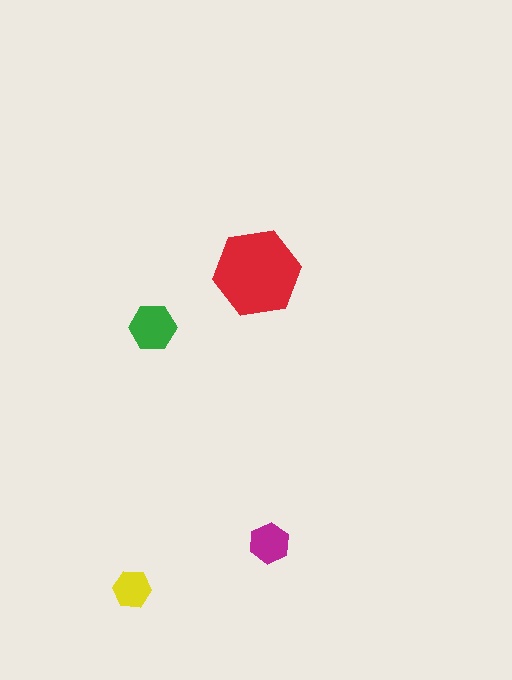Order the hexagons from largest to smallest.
the red one, the green one, the magenta one, the yellow one.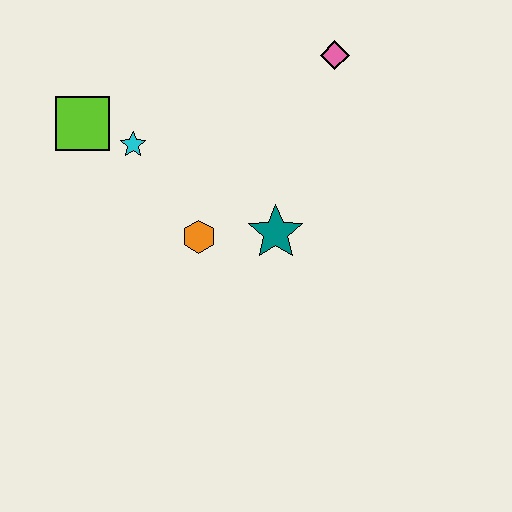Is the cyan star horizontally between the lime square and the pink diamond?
Yes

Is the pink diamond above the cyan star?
Yes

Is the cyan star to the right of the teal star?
No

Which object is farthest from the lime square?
The pink diamond is farthest from the lime square.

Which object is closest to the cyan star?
The lime square is closest to the cyan star.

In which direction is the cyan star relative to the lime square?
The cyan star is to the right of the lime square.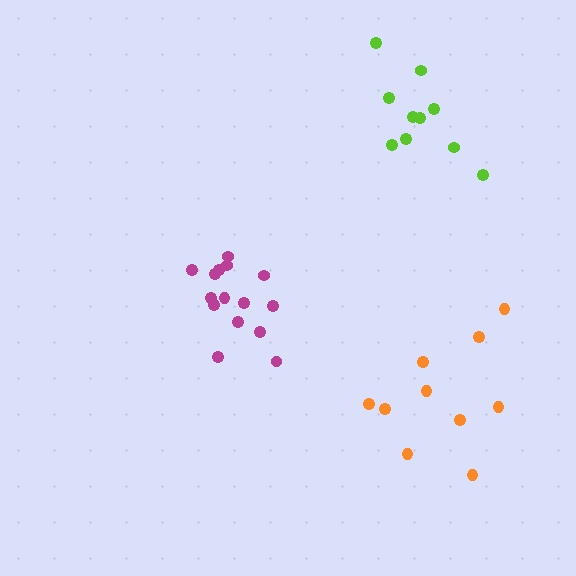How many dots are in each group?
Group 1: 10 dots, Group 2: 15 dots, Group 3: 10 dots (35 total).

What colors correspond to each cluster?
The clusters are colored: orange, magenta, lime.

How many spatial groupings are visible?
There are 3 spatial groupings.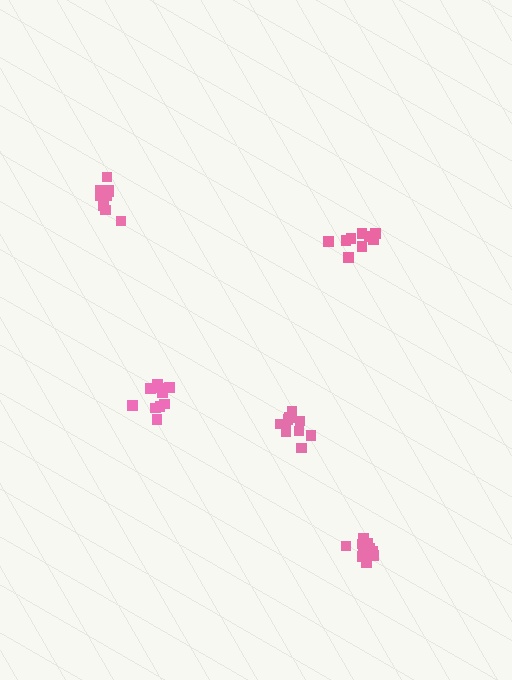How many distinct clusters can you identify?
There are 5 distinct clusters.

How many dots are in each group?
Group 1: 10 dots, Group 2: 10 dots, Group 3: 10 dots, Group 4: 9 dots, Group 5: 10 dots (49 total).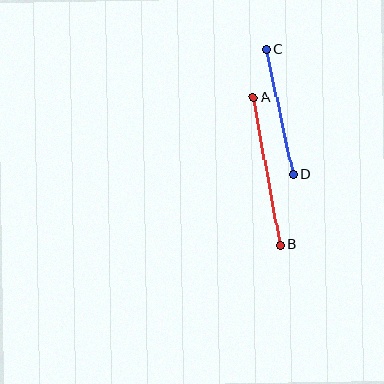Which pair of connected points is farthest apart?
Points A and B are farthest apart.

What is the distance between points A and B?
The distance is approximately 150 pixels.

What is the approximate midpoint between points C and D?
The midpoint is at approximately (279, 112) pixels.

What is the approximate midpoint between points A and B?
The midpoint is at approximately (267, 171) pixels.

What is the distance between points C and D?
The distance is approximately 128 pixels.